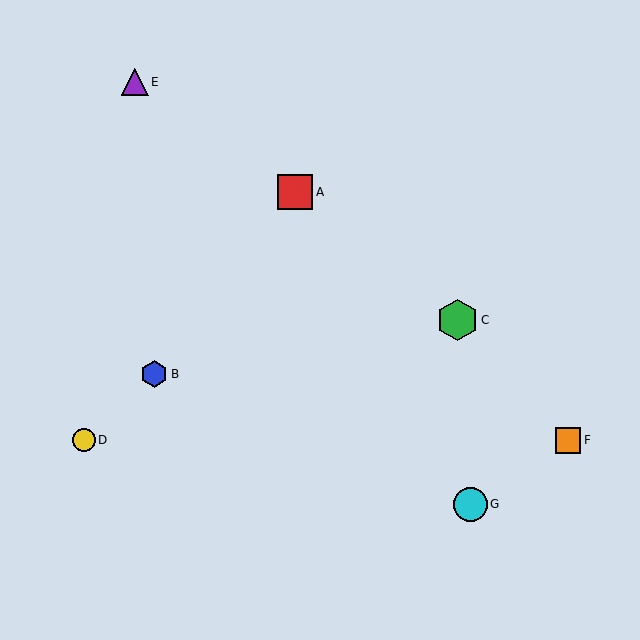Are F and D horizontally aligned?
Yes, both are at y≈440.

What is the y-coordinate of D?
Object D is at y≈440.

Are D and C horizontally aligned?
No, D is at y≈440 and C is at y≈320.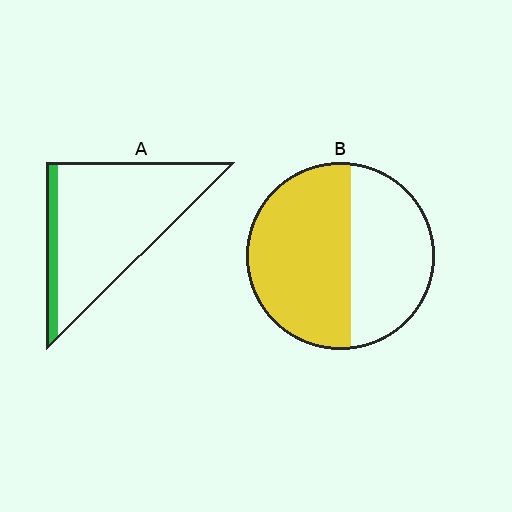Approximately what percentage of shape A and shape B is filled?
A is approximately 10% and B is approximately 55%.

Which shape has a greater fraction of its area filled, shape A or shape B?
Shape B.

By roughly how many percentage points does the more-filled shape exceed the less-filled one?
By roughly 45 percentage points (B over A).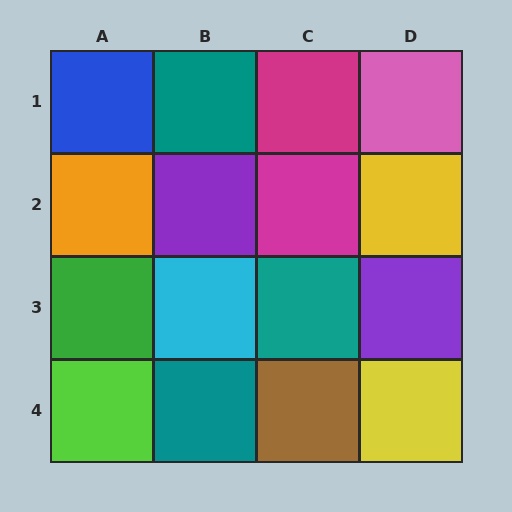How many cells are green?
1 cell is green.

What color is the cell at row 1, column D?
Pink.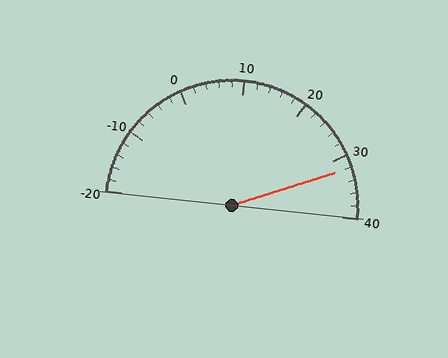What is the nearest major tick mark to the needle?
The nearest major tick mark is 30.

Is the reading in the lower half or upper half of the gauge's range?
The reading is in the upper half of the range (-20 to 40).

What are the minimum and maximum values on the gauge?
The gauge ranges from -20 to 40.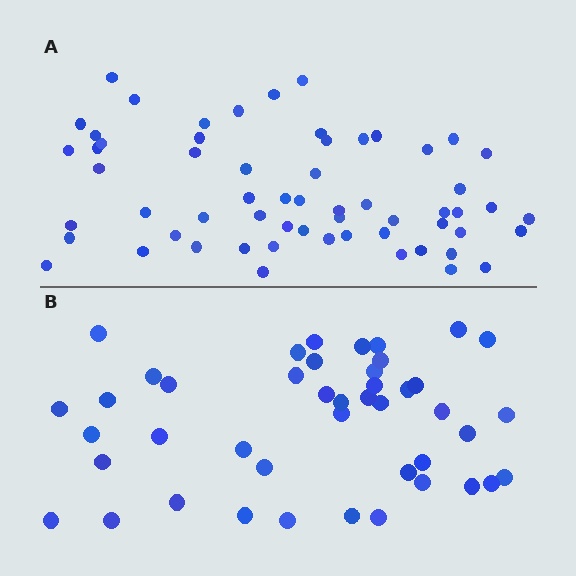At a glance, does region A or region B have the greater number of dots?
Region A (the top region) has more dots.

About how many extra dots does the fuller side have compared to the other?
Region A has approximately 15 more dots than region B.